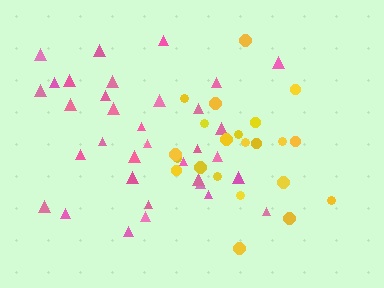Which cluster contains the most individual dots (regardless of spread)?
Pink (34).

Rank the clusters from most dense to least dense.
yellow, pink.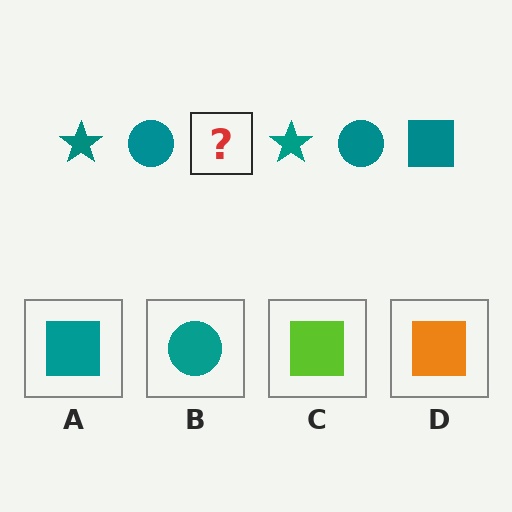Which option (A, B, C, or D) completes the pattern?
A.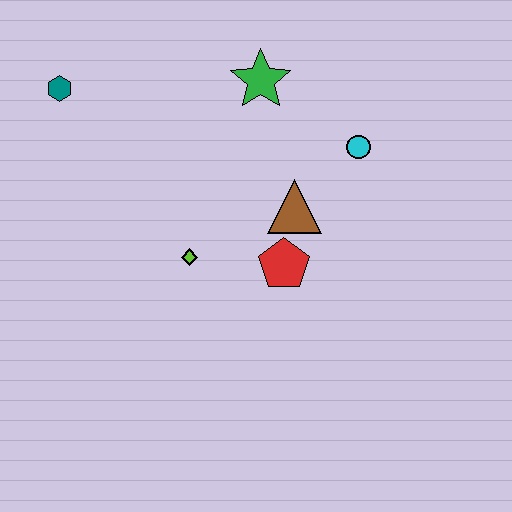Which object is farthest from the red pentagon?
The teal hexagon is farthest from the red pentagon.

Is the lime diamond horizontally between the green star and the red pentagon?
No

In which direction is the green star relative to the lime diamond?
The green star is above the lime diamond.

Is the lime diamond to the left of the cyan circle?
Yes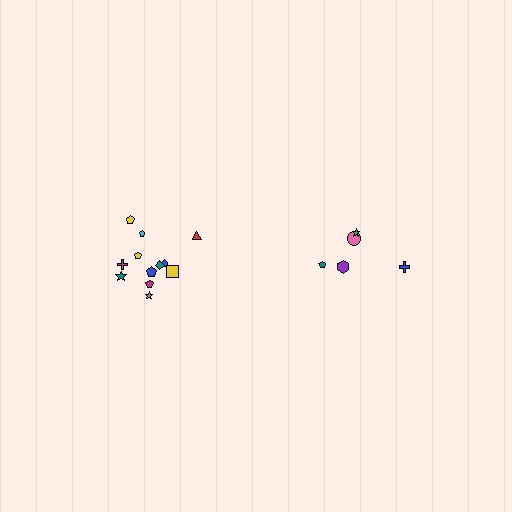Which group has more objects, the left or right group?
The left group.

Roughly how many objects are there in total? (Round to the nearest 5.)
Roughly 15 objects in total.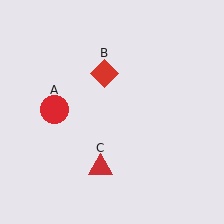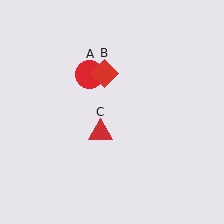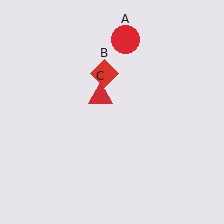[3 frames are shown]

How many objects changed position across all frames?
2 objects changed position: red circle (object A), red triangle (object C).